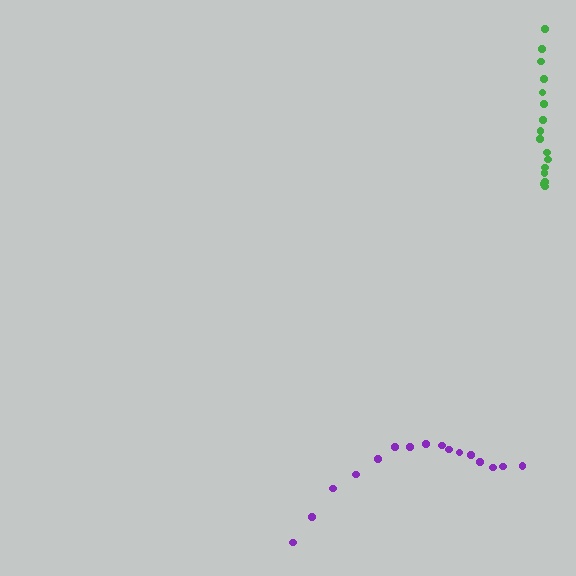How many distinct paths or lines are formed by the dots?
There are 2 distinct paths.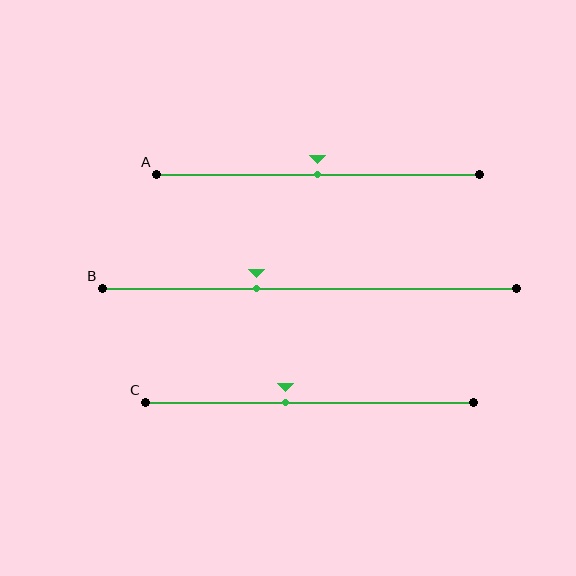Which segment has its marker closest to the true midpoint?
Segment A has its marker closest to the true midpoint.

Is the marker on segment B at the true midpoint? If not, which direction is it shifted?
No, the marker on segment B is shifted to the left by about 13% of the segment length.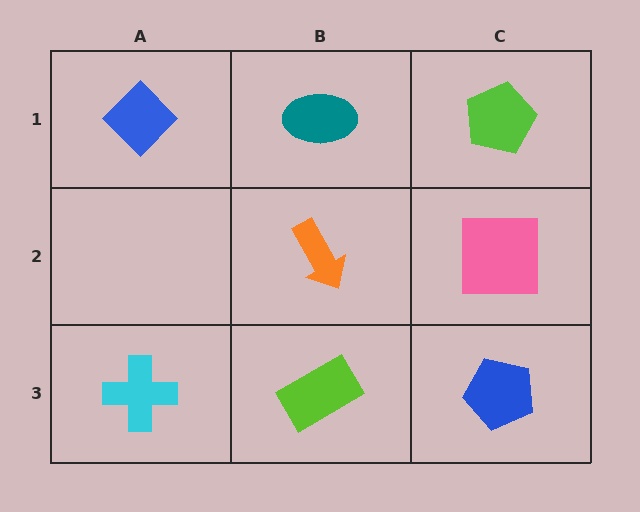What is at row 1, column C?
A lime pentagon.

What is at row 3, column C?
A blue pentagon.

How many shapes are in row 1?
3 shapes.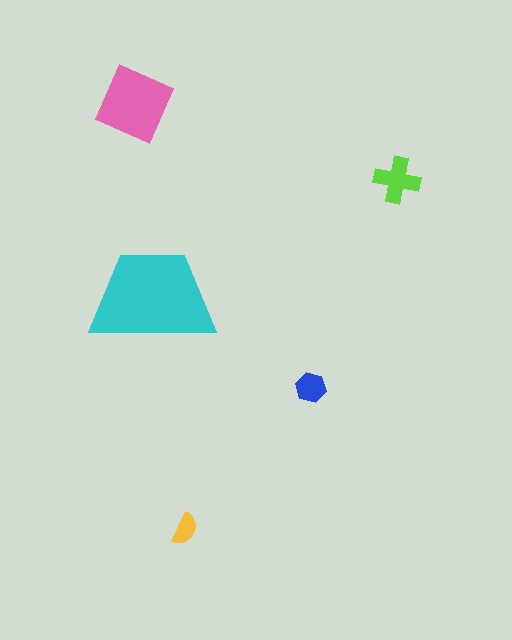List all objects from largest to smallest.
The cyan trapezoid, the pink square, the lime cross, the blue hexagon, the yellow semicircle.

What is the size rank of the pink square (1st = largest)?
2nd.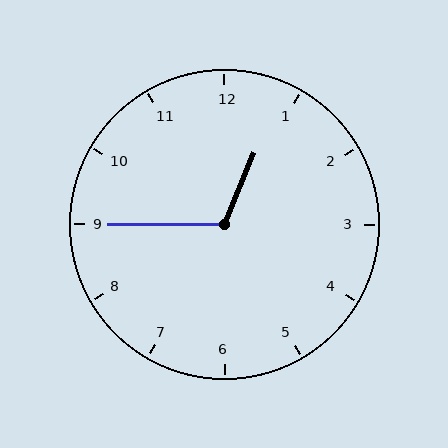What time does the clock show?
12:45.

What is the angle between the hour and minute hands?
Approximately 112 degrees.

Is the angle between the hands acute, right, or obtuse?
It is obtuse.